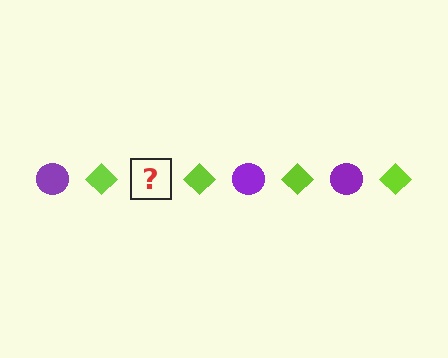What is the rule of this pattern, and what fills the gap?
The rule is that the pattern alternates between purple circle and lime diamond. The gap should be filled with a purple circle.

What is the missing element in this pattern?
The missing element is a purple circle.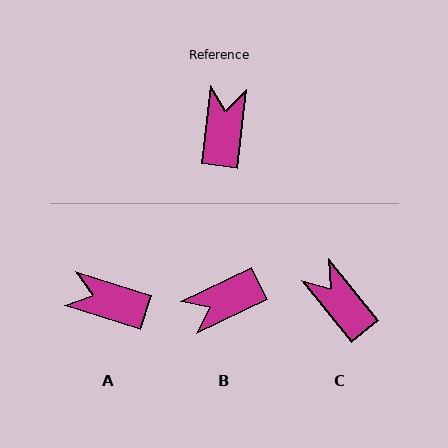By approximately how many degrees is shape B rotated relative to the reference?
Approximately 123 degrees counter-clockwise.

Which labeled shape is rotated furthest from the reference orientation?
B, about 123 degrees away.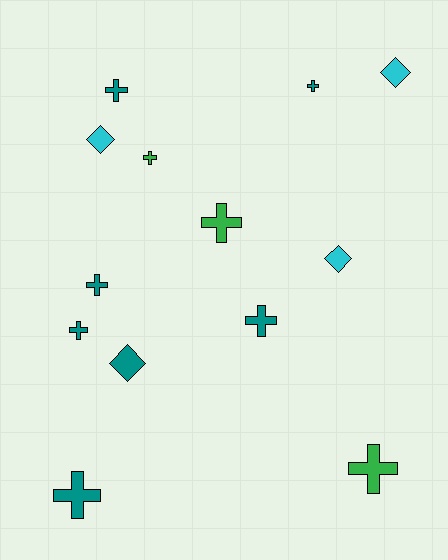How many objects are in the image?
There are 13 objects.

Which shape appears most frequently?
Cross, with 9 objects.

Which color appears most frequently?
Teal, with 7 objects.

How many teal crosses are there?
There are 6 teal crosses.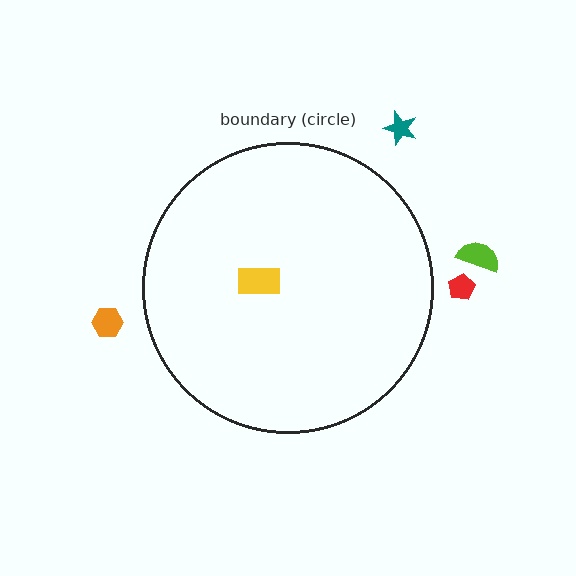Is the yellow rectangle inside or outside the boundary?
Inside.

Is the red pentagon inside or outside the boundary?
Outside.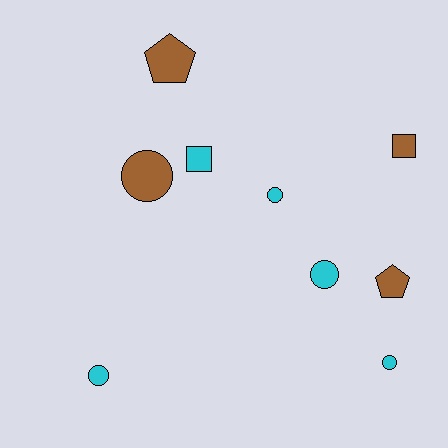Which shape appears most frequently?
Circle, with 5 objects.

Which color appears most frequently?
Cyan, with 5 objects.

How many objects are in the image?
There are 9 objects.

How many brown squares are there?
There is 1 brown square.